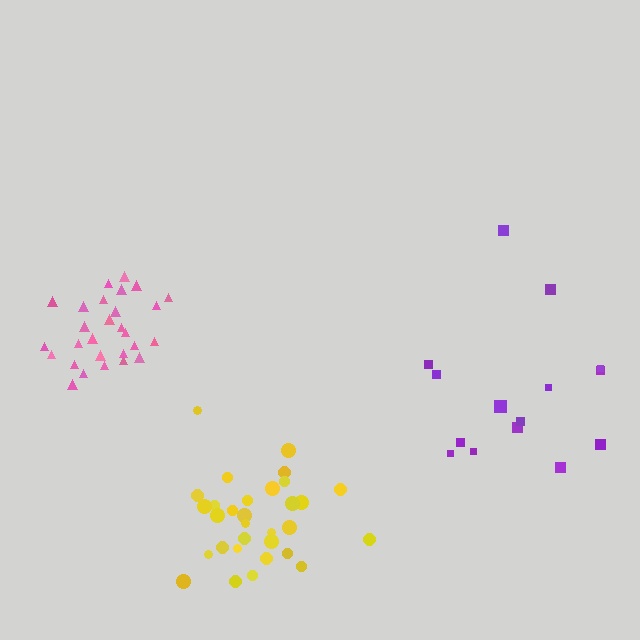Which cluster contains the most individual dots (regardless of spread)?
Yellow (31).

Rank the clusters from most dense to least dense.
pink, yellow, purple.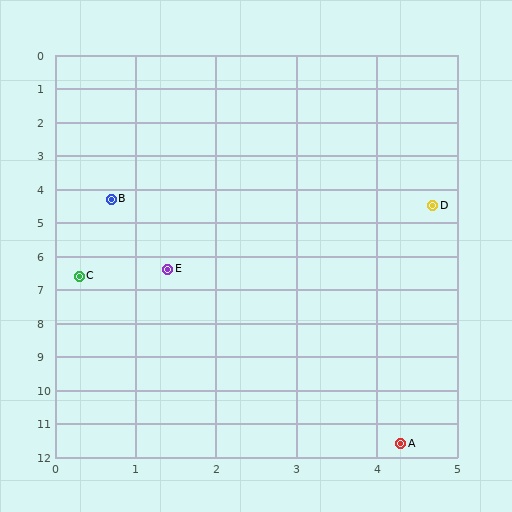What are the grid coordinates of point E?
Point E is at approximately (1.4, 6.4).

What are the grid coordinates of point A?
Point A is at approximately (4.3, 11.6).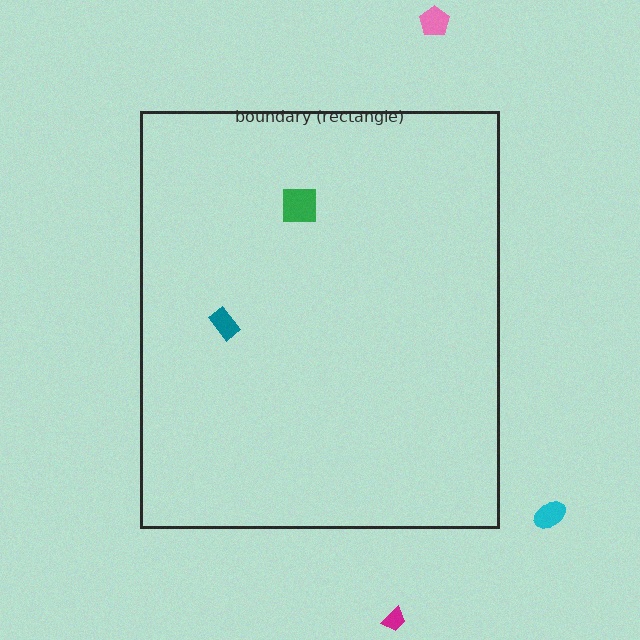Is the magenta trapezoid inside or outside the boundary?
Outside.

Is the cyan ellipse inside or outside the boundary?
Outside.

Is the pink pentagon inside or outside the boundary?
Outside.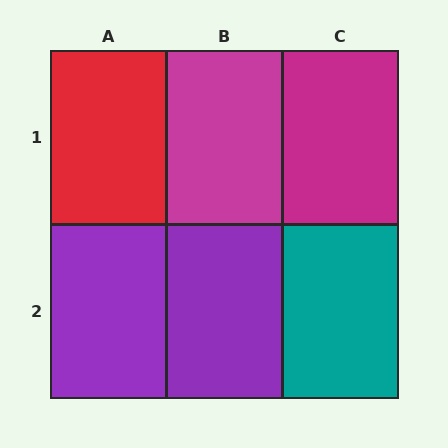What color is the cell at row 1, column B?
Magenta.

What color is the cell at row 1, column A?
Red.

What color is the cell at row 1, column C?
Magenta.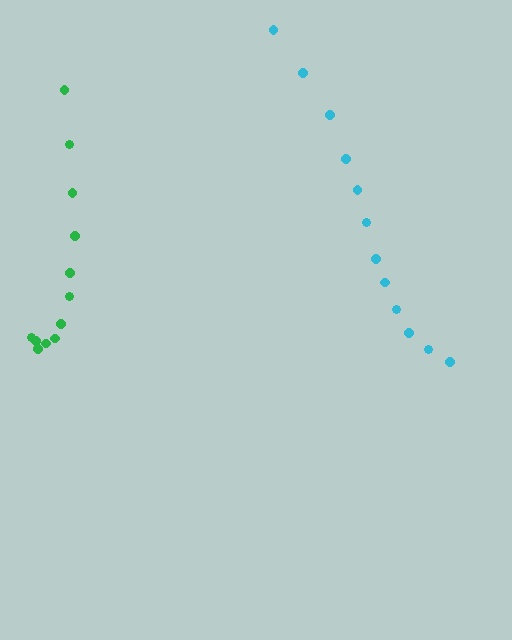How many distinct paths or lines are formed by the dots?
There are 2 distinct paths.